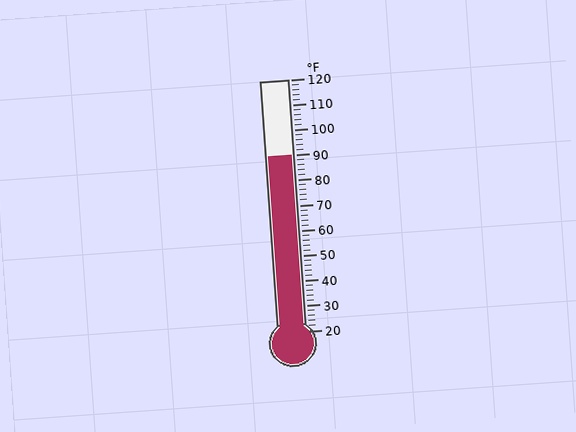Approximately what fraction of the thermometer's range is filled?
The thermometer is filled to approximately 70% of its range.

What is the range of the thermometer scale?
The thermometer scale ranges from 20°F to 120°F.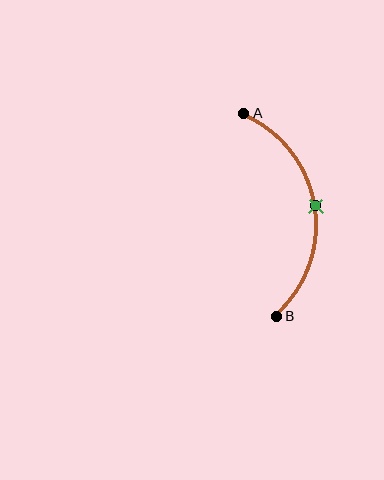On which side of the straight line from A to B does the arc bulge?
The arc bulges to the right of the straight line connecting A and B.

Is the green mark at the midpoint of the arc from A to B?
Yes. The green mark lies on the arc at equal arc-length from both A and B — it is the arc midpoint.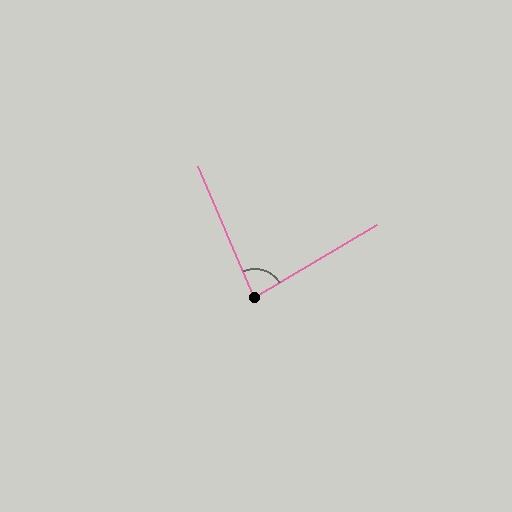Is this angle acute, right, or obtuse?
It is acute.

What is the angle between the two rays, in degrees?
Approximately 82 degrees.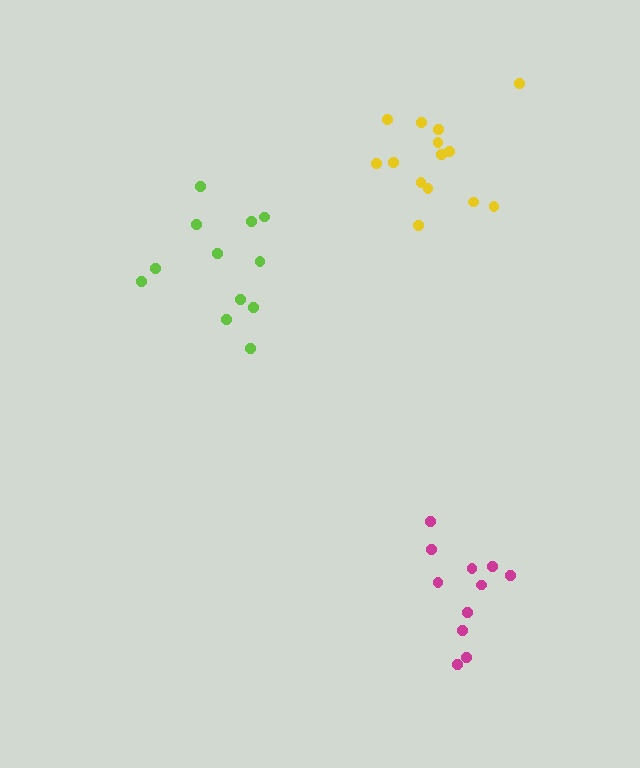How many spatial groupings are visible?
There are 3 spatial groupings.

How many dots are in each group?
Group 1: 12 dots, Group 2: 11 dots, Group 3: 14 dots (37 total).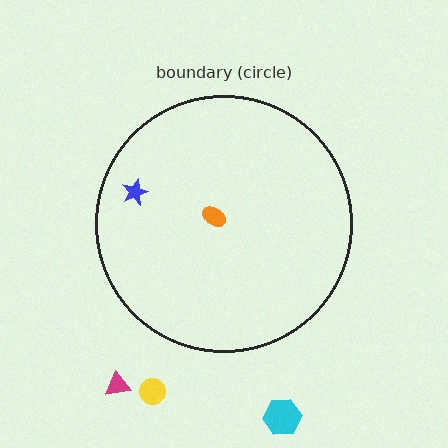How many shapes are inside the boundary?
2 inside, 3 outside.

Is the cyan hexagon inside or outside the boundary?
Outside.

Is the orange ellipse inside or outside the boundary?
Inside.